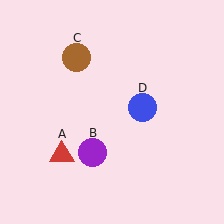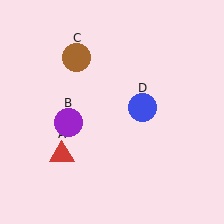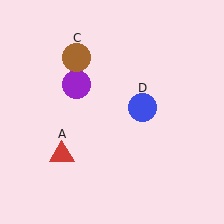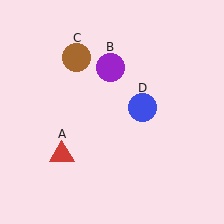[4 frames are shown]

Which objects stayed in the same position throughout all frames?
Red triangle (object A) and brown circle (object C) and blue circle (object D) remained stationary.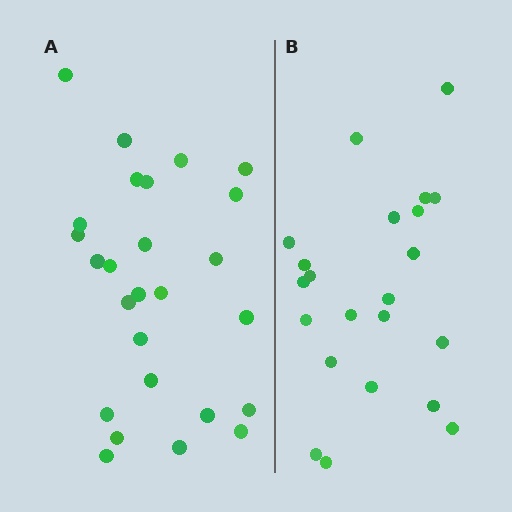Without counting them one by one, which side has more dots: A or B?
Region A (the left region) has more dots.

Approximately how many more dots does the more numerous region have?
Region A has about 4 more dots than region B.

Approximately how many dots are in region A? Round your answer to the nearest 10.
About 30 dots. (The exact count is 26, which rounds to 30.)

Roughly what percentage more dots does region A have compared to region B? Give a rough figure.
About 20% more.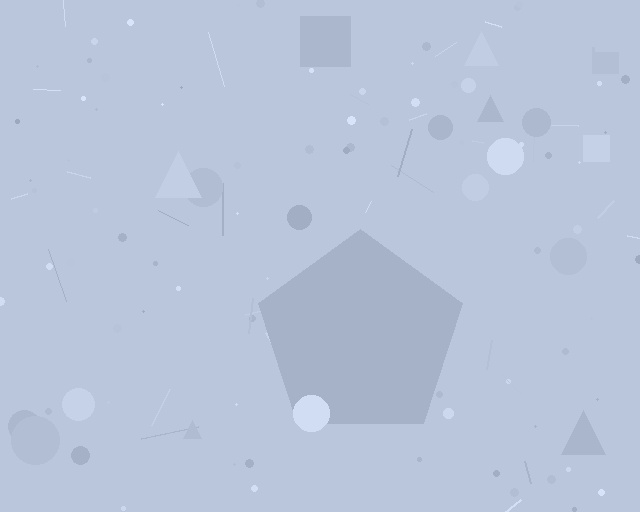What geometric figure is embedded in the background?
A pentagon is embedded in the background.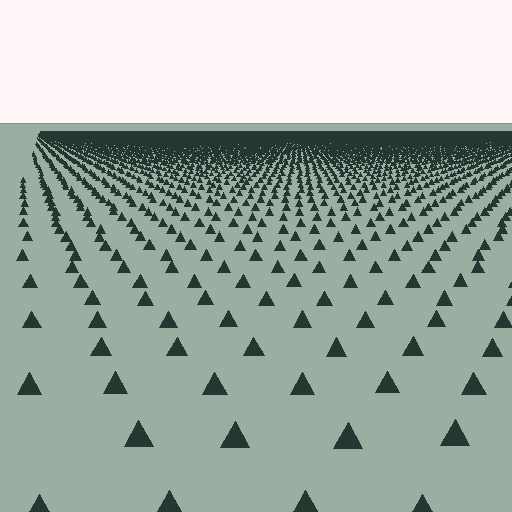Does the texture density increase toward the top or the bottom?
Density increases toward the top.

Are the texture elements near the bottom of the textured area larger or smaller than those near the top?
Larger. Near the bottom, elements are closer to the viewer and appear at a bigger on-screen size.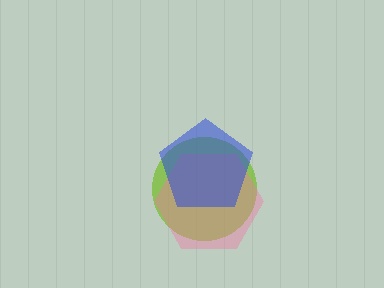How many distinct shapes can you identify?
There are 3 distinct shapes: a lime circle, a pink hexagon, a blue pentagon.